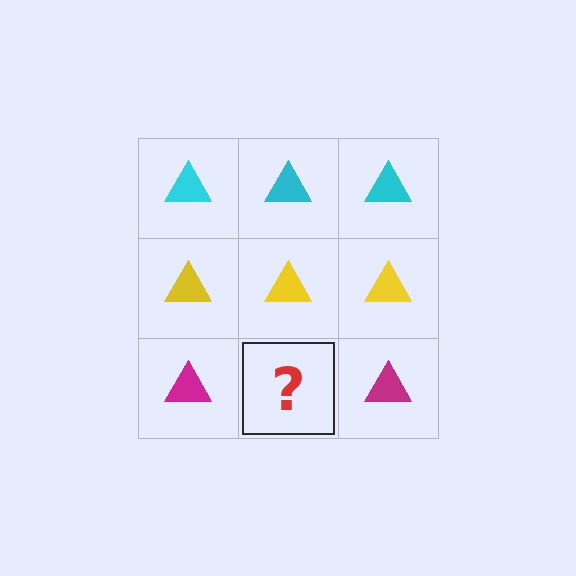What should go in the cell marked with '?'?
The missing cell should contain a magenta triangle.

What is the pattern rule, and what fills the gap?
The rule is that each row has a consistent color. The gap should be filled with a magenta triangle.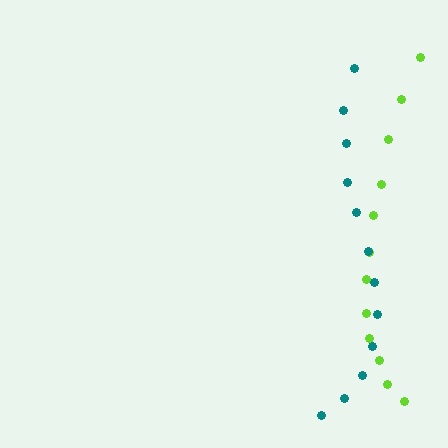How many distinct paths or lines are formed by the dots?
There are 2 distinct paths.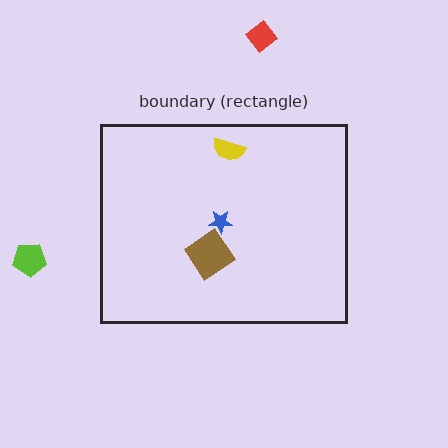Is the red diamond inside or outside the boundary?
Outside.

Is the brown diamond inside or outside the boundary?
Inside.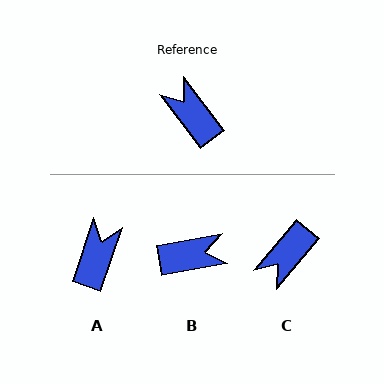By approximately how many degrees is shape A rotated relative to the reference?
Approximately 56 degrees clockwise.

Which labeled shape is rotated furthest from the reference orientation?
B, about 117 degrees away.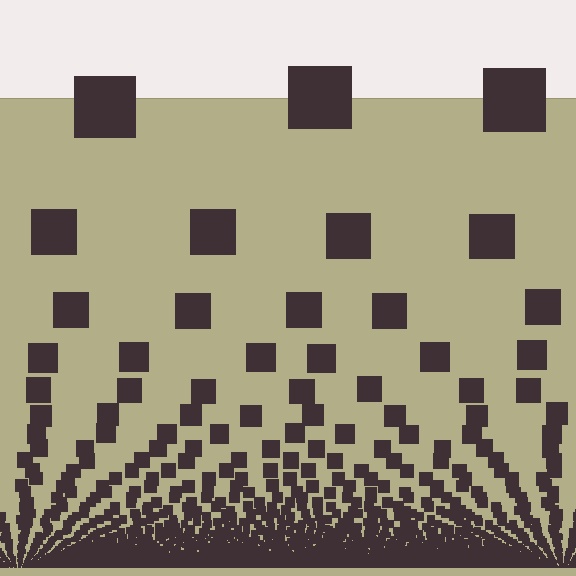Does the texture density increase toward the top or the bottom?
Density increases toward the bottom.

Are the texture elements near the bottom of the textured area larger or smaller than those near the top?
Smaller. The gradient is inverted — elements near the bottom are smaller and denser.